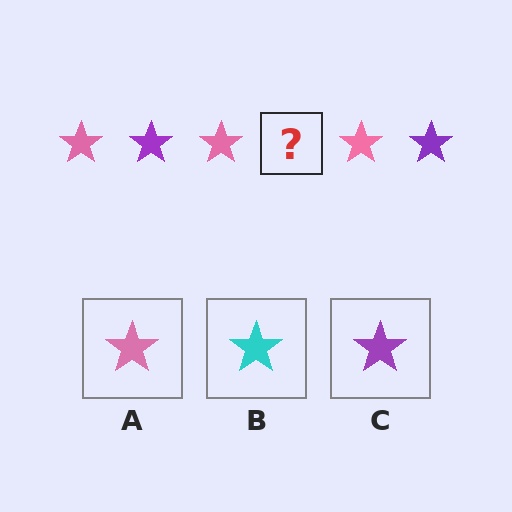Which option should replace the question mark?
Option C.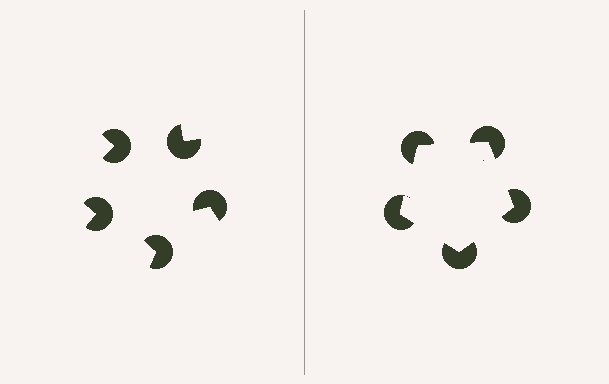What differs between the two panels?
The pac-man discs are positioned identically on both sides; only the wedge orientations differ. On the right they align to a pentagon; on the left they are misaligned.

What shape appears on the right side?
An illusory pentagon.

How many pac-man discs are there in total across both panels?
10 — 5 on each side.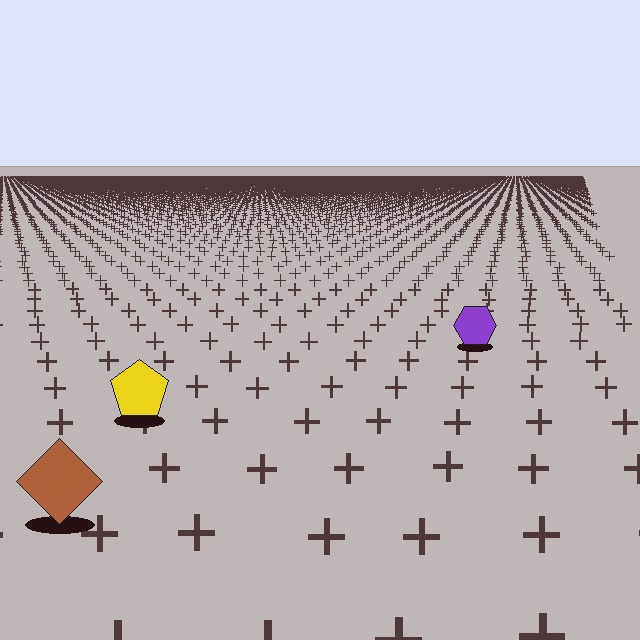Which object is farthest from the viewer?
The purple hexagon is farthest from the viewer. It appears smaller and the ground texture around it is denser.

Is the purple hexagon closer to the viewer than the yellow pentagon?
No. The yellow pentagon is closer — you can tell from the texture gradient: the ground texture is coarser near it.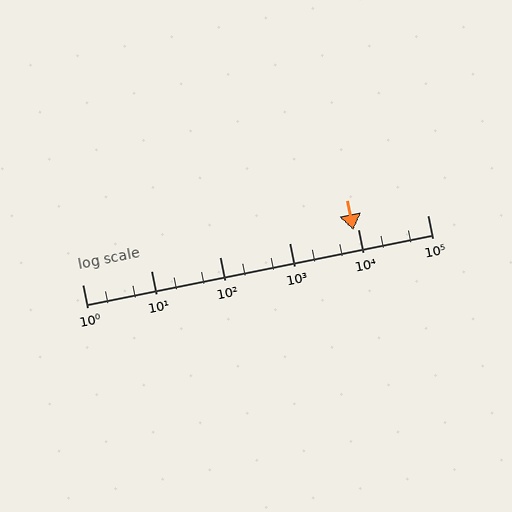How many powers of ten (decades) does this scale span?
The scale spans 5 decades, from 1 to 100000.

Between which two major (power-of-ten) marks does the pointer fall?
The pointer is between 1000 and 10000.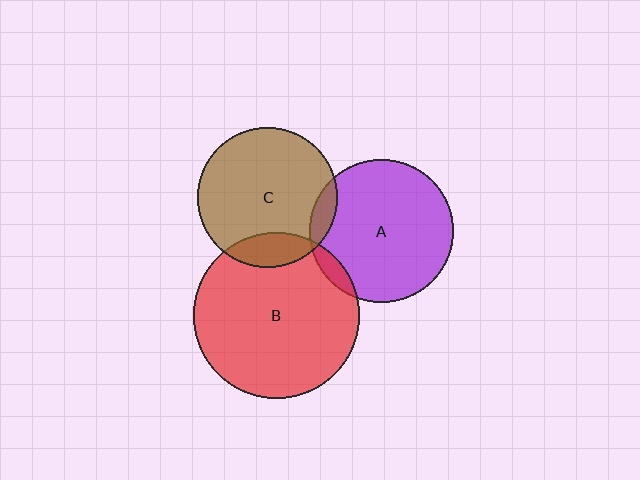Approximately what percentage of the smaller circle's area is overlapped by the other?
Approximately 5%.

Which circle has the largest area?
Circle B (red).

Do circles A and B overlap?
Yes.